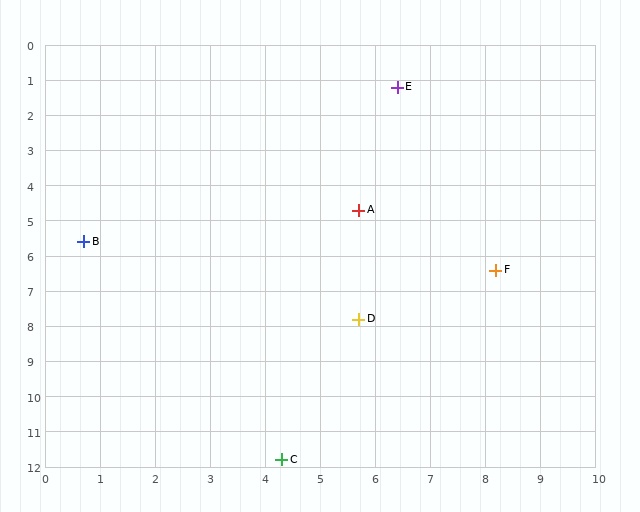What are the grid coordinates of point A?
Point A is at approximately (5.7, 4.7).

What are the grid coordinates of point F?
Point F is at approximately (8.2, 6.4).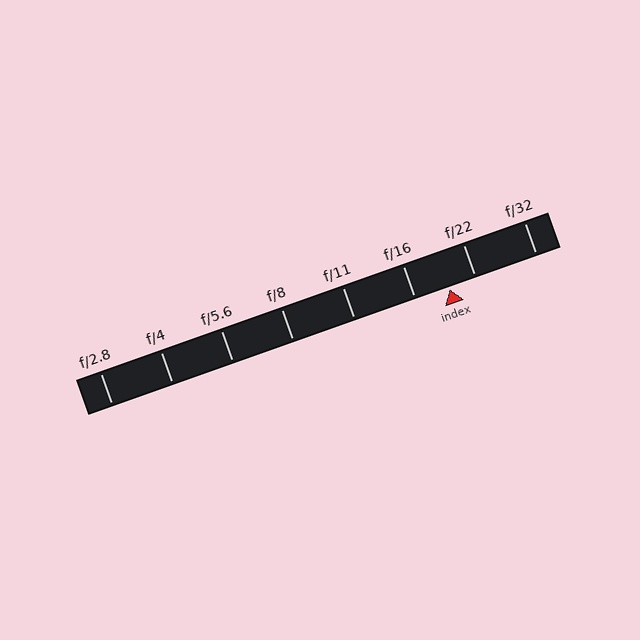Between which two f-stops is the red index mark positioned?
The index mark is between f/16 and f/22.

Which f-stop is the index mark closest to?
The index mark is closest to f/22.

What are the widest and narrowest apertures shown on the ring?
The widest aperture shown is f/2.8 and the narrowest is f/32.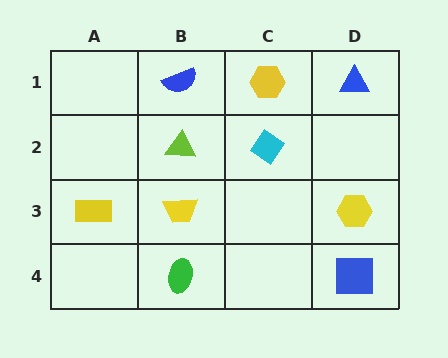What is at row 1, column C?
A yellow hexagon.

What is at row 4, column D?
A blue square.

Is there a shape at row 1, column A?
No, that cell is empty.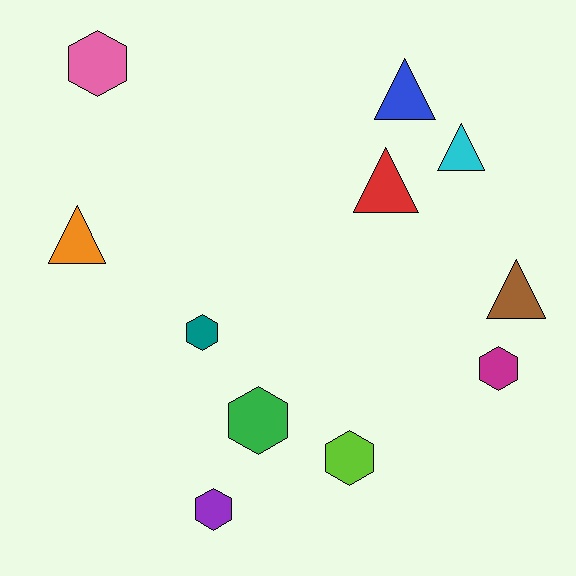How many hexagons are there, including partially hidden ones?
There are 6 hexagons.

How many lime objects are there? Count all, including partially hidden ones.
There is 1 lime object.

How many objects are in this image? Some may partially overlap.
There are 11 objects.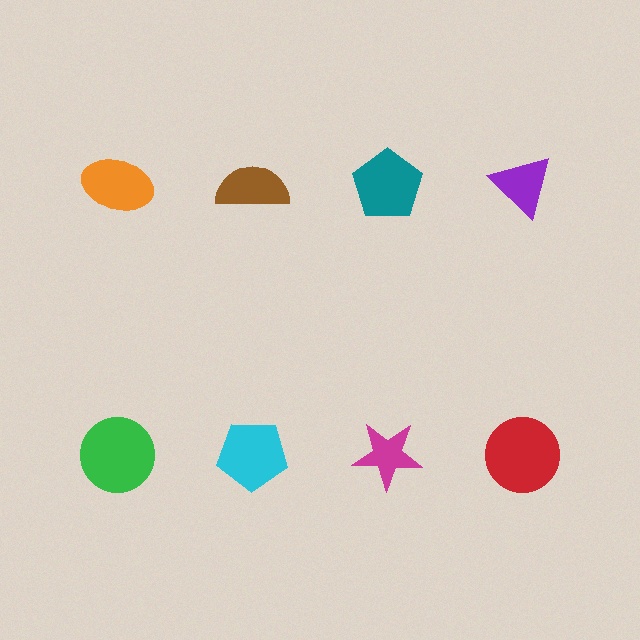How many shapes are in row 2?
4 shapes.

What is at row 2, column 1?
A green circle.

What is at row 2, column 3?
A magenta star.